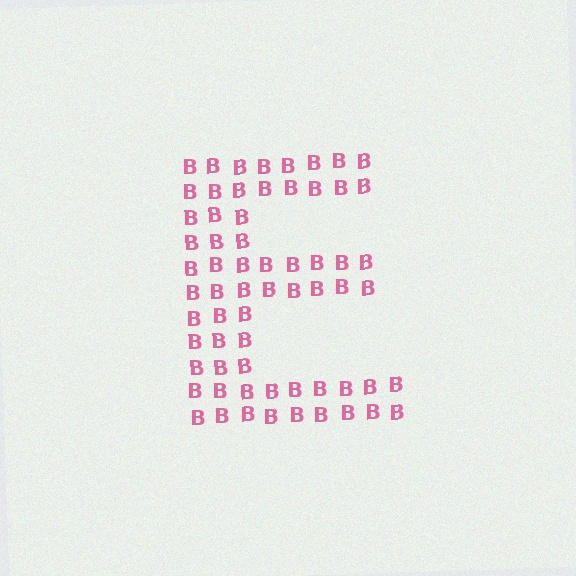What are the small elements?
The small elements are letter B's.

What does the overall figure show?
The overall figure shows the letter E.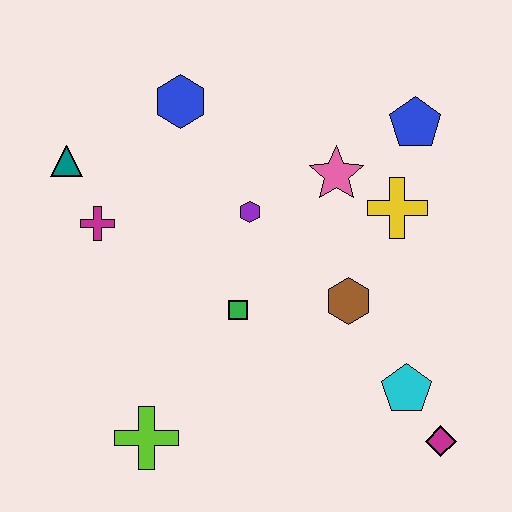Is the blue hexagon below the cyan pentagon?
No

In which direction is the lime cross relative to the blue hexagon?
The lime cross is below the blue hexagon.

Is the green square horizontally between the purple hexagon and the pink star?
No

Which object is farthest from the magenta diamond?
The teal triangle is farthest from the magenta diamond.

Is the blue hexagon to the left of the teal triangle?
No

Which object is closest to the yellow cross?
The pink star is closest to the yellow cross.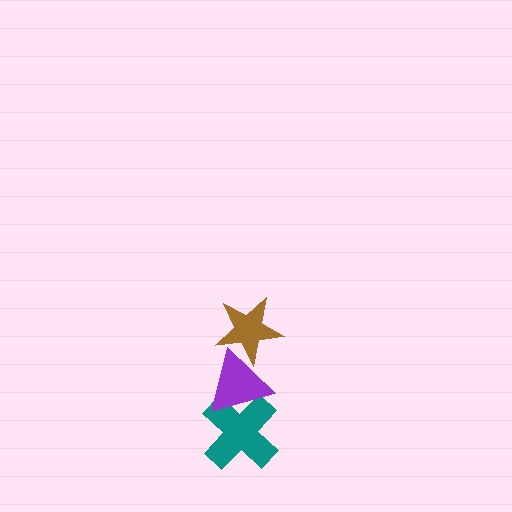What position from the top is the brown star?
The brown star is 1st from the top.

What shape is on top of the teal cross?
The purple triangle is on top of the teal cross.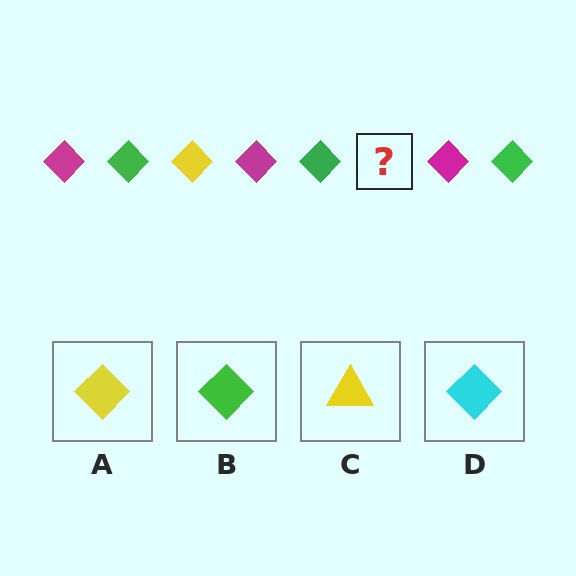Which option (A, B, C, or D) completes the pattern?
A.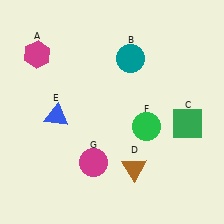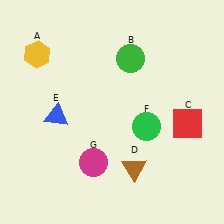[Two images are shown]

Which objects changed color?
A changed from magenta to yellow. B changed from teal to green. C changed from green to red.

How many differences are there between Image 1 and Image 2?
There are 3 differences between the two images.